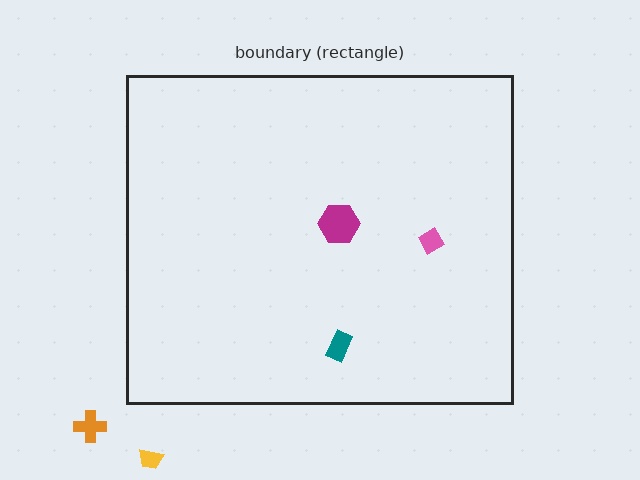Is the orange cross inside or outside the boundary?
Outside.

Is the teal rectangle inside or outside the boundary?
Inside.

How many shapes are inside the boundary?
3 inside, 2 outside.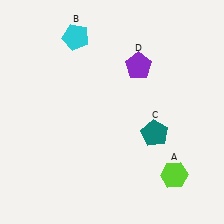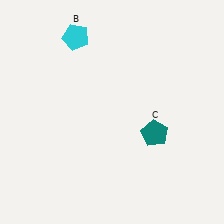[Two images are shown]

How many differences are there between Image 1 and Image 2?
There are 2 differences between the two images.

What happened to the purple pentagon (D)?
The purple pentagon (D) was removed in Image 2. It was in the top-right area of Image 1.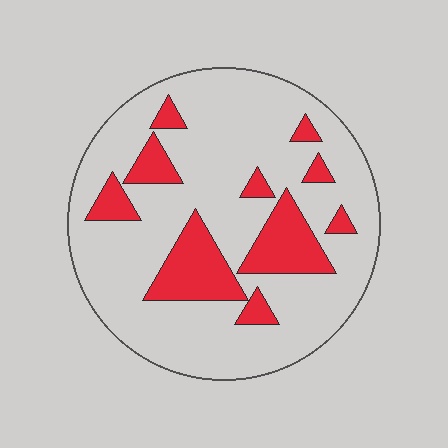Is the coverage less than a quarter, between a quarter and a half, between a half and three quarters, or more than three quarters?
Less than a quarter.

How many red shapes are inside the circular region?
10.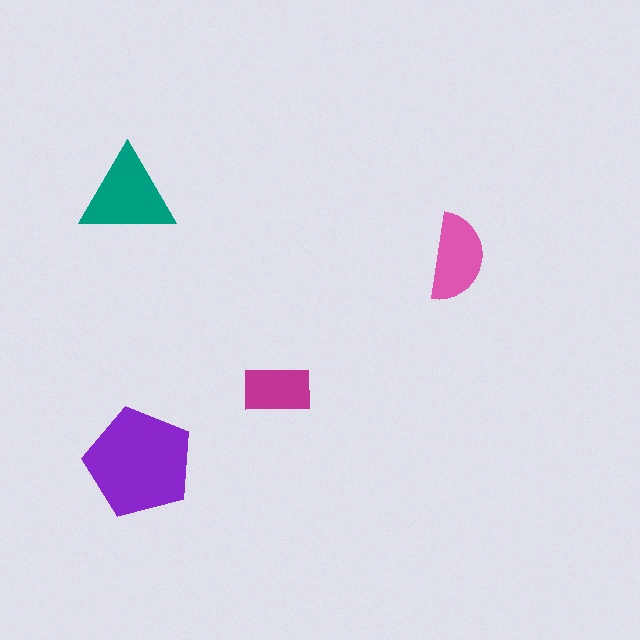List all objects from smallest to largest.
The magenta rectangle, the pink semicircle, the teal triangle, the purple pentagon.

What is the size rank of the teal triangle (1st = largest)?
2nd.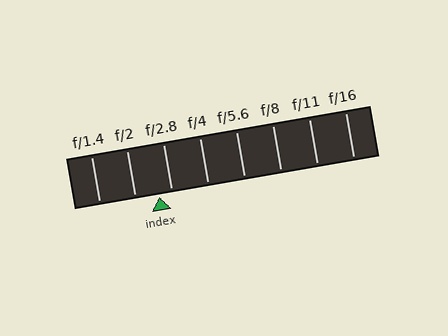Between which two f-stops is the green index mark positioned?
The index mark is between f/2 and f/2.8.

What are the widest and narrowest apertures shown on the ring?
The widest aperture shown is f/1.4 and the narrowest is f/16.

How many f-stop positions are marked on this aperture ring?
There are 8 f-stop positions marked.